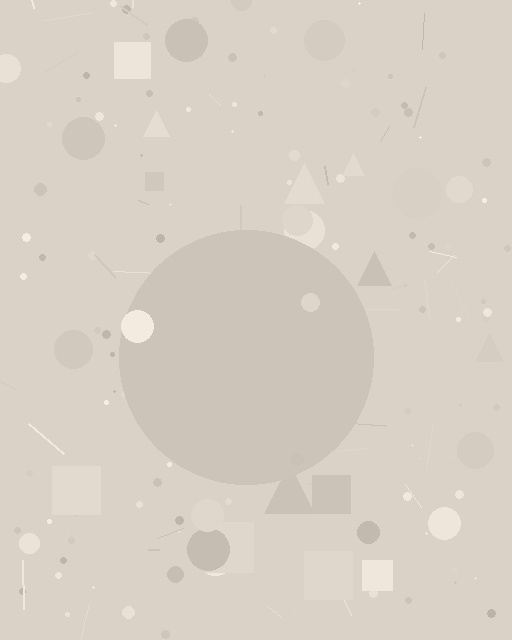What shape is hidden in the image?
A circle is hidden in the image.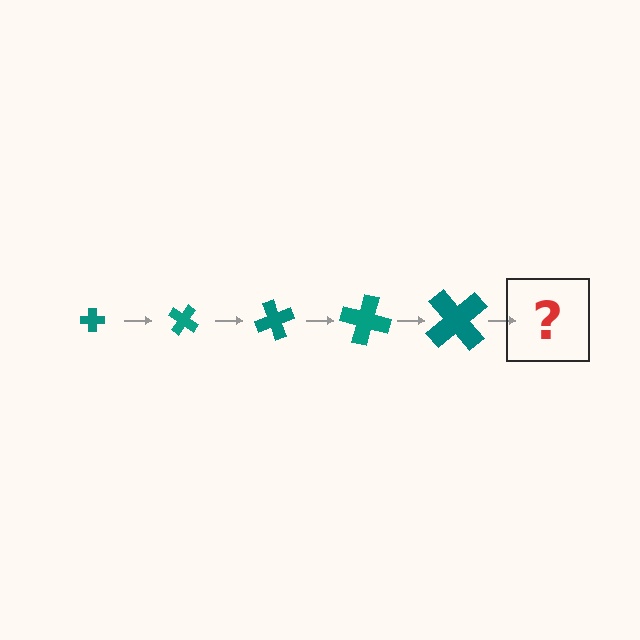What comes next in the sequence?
The next element should be a cross, larger than the previous one and rotated 175 degrees from the start.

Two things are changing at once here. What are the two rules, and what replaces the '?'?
The two rules are that the cross grows larger each step and it rotates 35 degrees each step. The '?' should be a cross, larger than the previous one and rotated 175 degrees from the start.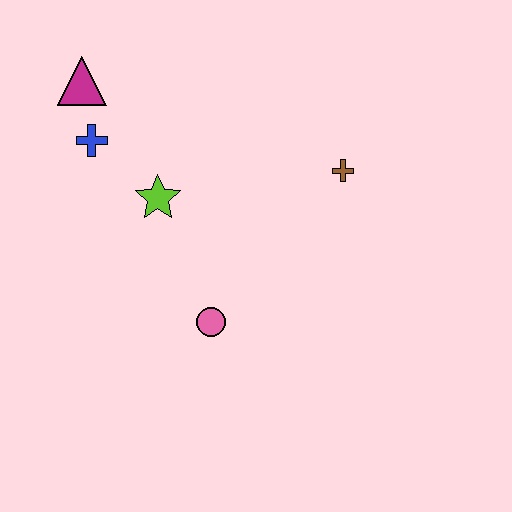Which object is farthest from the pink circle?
The magenta triangle is farthest from the pink circle.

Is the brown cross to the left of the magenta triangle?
No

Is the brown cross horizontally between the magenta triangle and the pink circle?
No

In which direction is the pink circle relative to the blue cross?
The pink circle is below the blue cross.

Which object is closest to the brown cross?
The lime star is closest to the brown cross.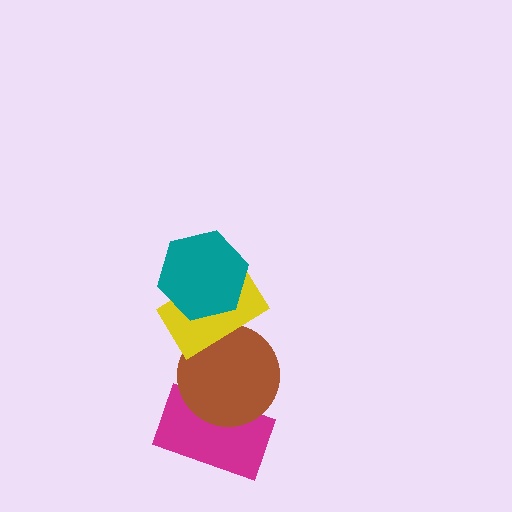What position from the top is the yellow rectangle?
The yellow rectangle is 2nd from the top.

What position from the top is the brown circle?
The brown circle is 3rd from the top.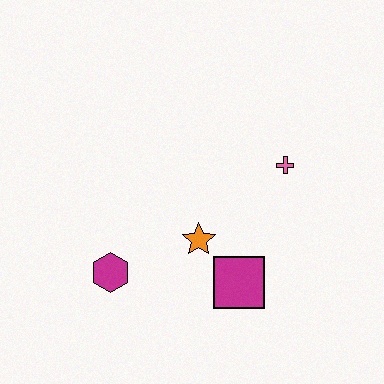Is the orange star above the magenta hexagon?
Yes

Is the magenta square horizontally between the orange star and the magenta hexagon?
No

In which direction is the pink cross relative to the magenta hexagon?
The pink cross is to the right of the magenta hexagon.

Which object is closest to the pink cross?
The orange star is closest to the pink cross.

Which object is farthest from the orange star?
The pink cross is farthest from the orange star.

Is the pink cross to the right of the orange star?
Yes